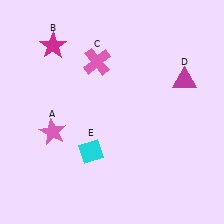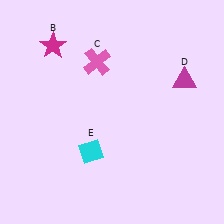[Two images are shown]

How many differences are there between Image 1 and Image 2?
There is 1 difference between the two images.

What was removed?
The pink star (A) was removed in Image 2.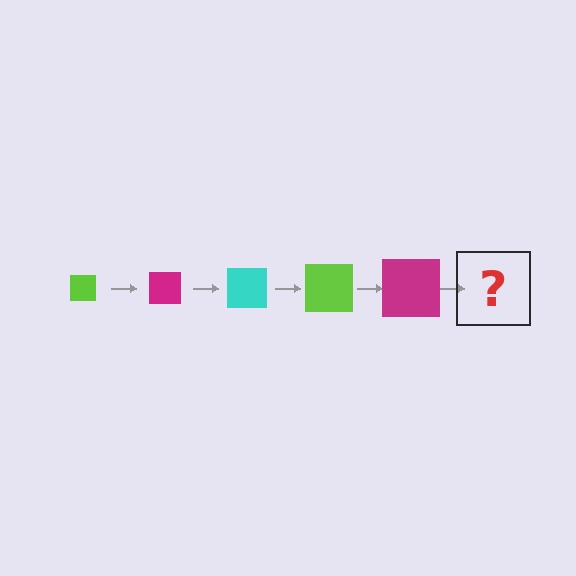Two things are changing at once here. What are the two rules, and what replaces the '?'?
The two rules are that the square grows larger each step and the color cycles through lime, magenta, and cyan. The '?' should be a cyan square, larger than the previous one.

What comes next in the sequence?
The next element should be a cyan square, larger than the previous one.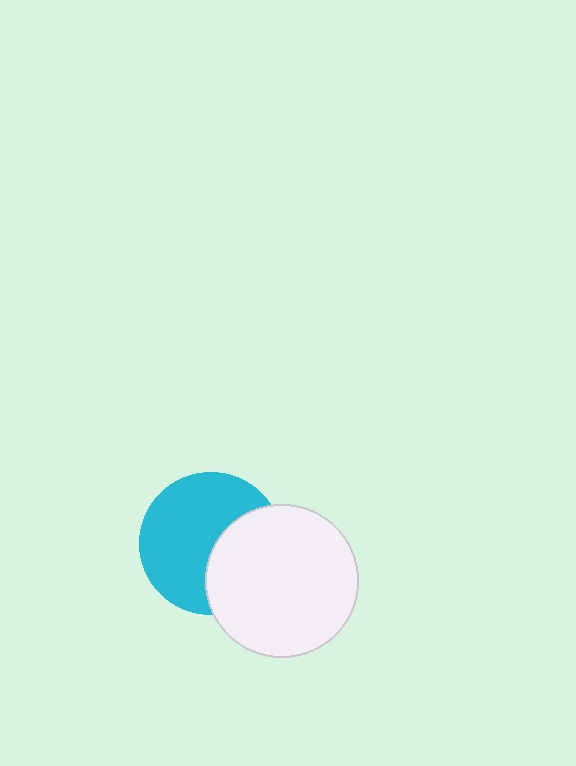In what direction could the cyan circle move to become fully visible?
The cyan circle could move left. That would shift it out from behind the white circle entirely.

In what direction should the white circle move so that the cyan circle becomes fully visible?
The white circle should move right. That is the shortest direction to clear the overlap and leave the cyan circle fully visible.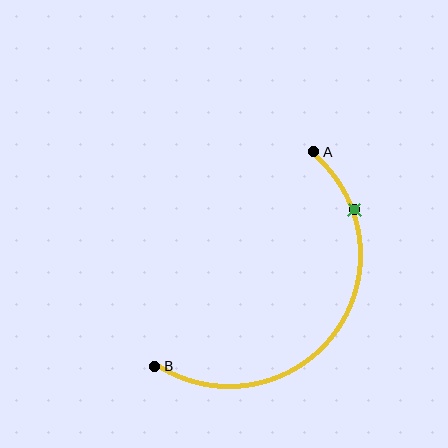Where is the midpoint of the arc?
The arc midpoint is the point on the curve farthest from the straight line joining A and B. It sits below and to the right of that line.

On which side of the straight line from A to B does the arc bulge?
The arc bulges below and to the right of the straight line connecting A and B.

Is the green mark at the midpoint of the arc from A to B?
No. The green mark lies on the arc but is closer to endpoint A. The arc midpoint would be at the point on the curve equidistant along the arc from both A and B.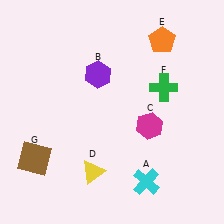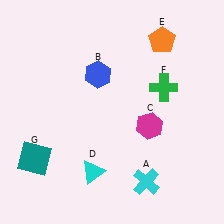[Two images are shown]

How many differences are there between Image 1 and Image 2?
There are 3 differences between the two images.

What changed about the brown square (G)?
In Image 1, G is brown. In Image 2, it changed to teal.